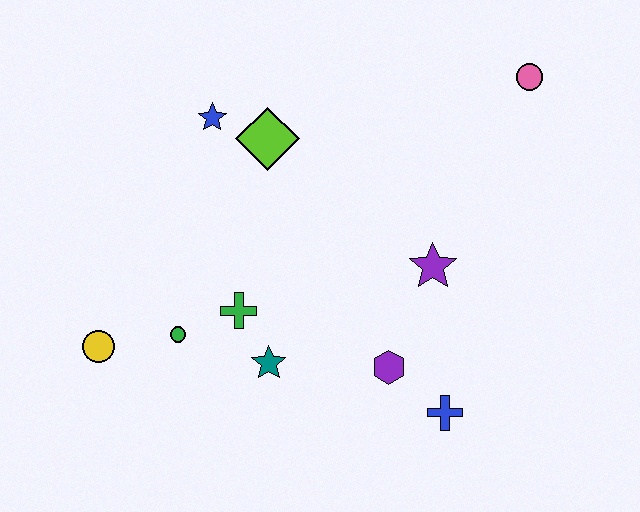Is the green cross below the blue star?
Yes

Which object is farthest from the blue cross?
The blue star is farthest from the blue cross.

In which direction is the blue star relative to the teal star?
The blue star is above the teal star.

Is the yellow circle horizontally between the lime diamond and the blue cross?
No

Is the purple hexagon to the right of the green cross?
Yes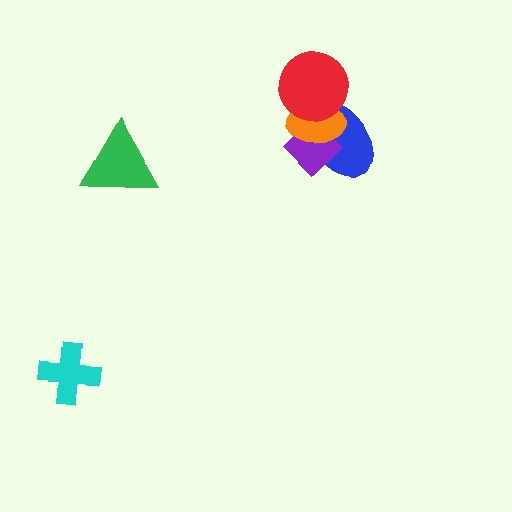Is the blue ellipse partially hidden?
Yes, it is partially covered by another shape.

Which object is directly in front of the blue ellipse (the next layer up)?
The purple diamond is directly in front of the blue ellipse.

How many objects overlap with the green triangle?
0 objects overlap with the green triangle.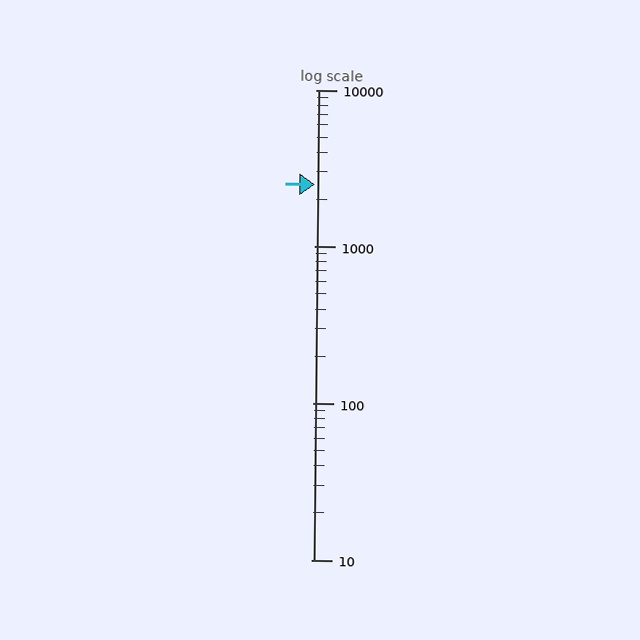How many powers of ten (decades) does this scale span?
The scale spans 3 decades, from 10 to 10000.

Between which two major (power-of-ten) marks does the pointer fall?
The pointer is between 1000 and 10000.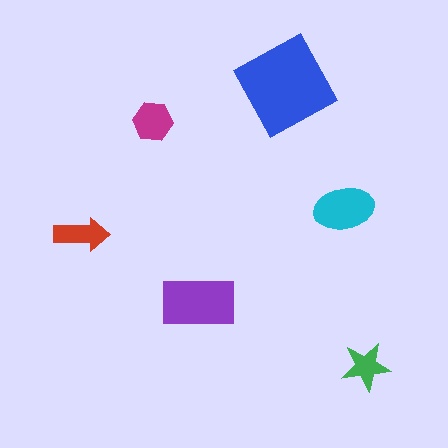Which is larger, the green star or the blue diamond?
The blue diamond.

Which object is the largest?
The blue diamond.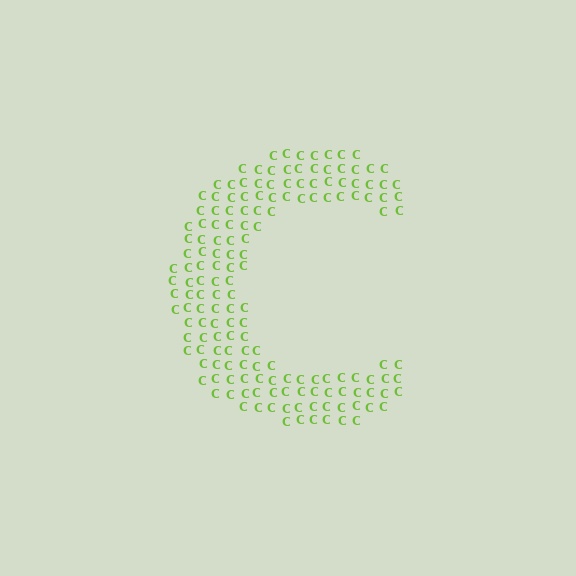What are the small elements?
The small elements are letter C's.